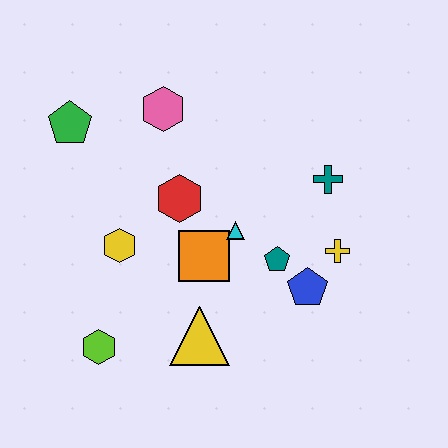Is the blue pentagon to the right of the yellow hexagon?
Yes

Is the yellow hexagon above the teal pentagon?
Yes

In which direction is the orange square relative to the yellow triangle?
The orange square is above the yellow triangle.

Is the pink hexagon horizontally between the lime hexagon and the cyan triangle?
Yes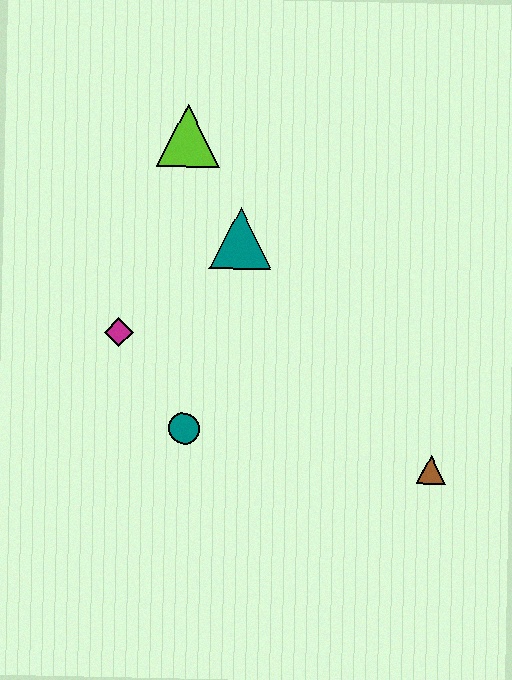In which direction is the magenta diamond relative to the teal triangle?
The magenta diamond is to the left of the teal triangle.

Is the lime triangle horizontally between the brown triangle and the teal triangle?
No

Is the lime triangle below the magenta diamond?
No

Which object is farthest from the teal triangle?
The brown triangle is farthest from the teal triangle.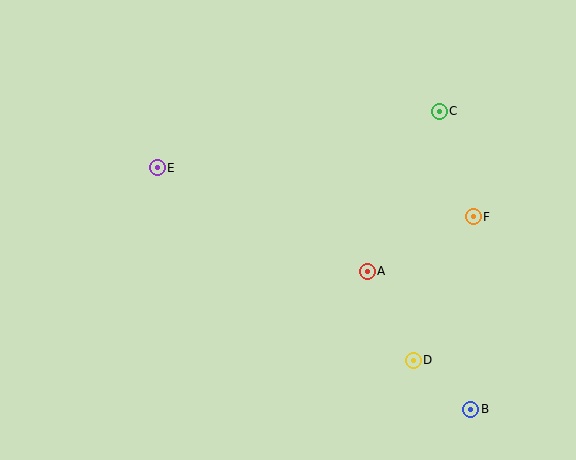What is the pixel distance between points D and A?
The distance between D and A is 100 pixels.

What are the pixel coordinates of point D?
Point D is at (413, 360).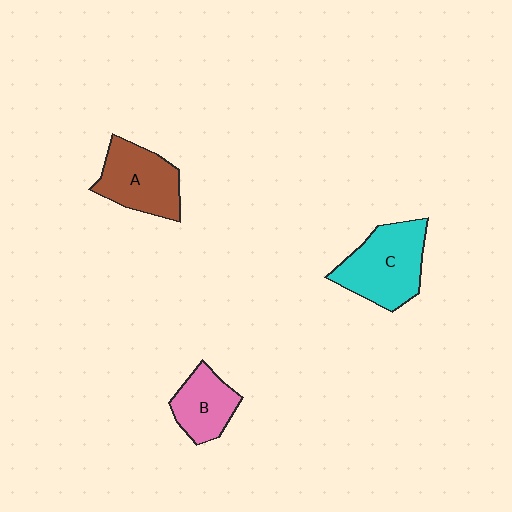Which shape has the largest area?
Shape C (cyan).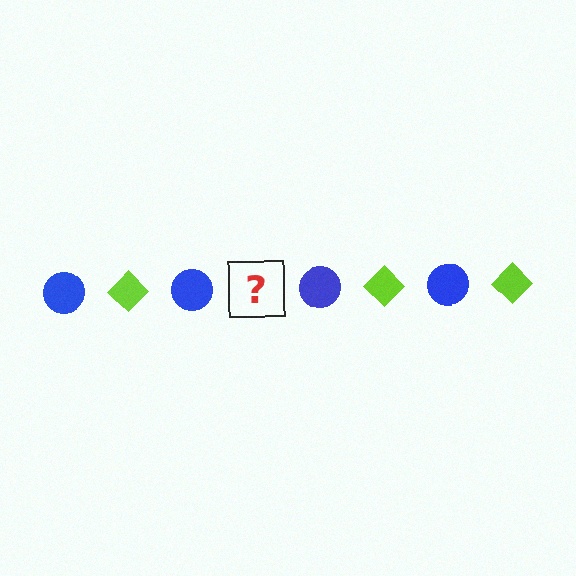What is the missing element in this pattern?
The missing element is a lime diamond.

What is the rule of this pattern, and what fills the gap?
The rule is that the pattern alternates between blue circle and lime diamond. The gap should be filled with a lime diamond.